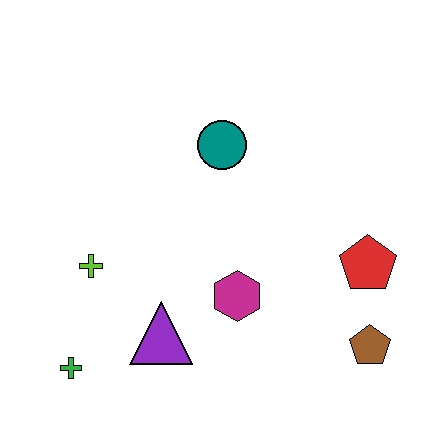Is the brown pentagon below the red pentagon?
Yes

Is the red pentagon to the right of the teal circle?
Yes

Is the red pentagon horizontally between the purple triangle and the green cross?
No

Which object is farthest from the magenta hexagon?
The green cross is farthest from the magenta hexagon.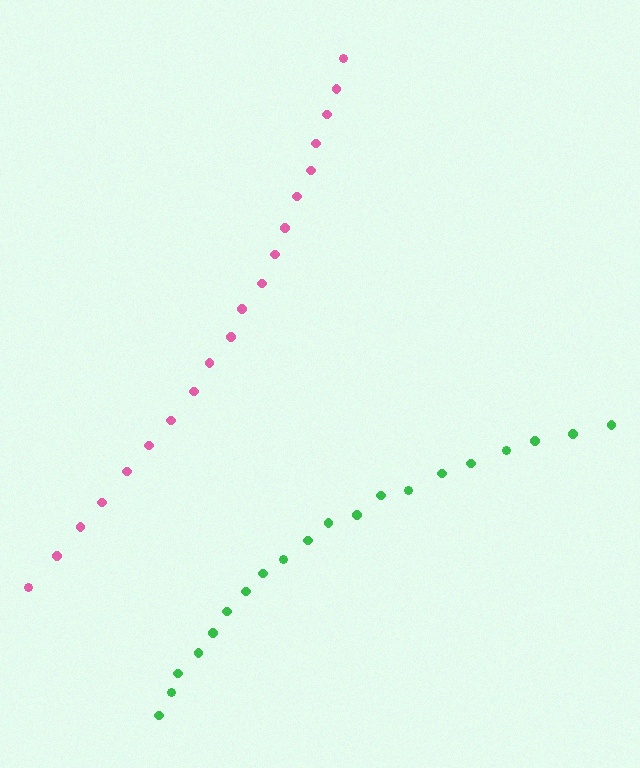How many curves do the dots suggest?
There are 2 distinct paths.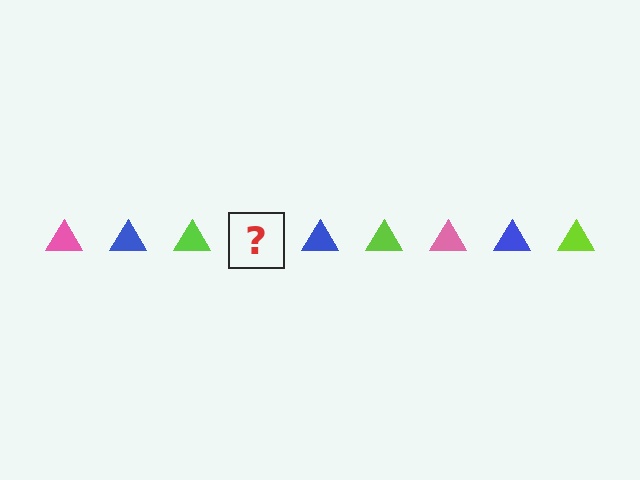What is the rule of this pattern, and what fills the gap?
The rule is that the pattern cycles through pink, blue, lime triangles. The gap should be filled with a pink triangle.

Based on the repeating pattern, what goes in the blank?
The blank should be a pink triangle.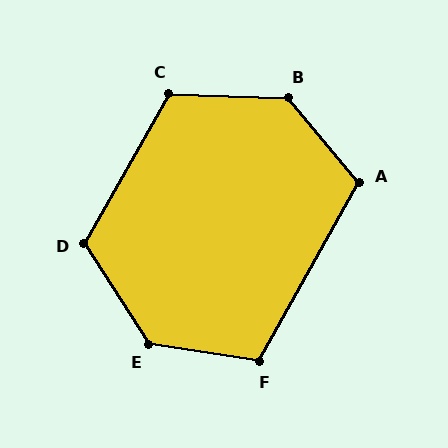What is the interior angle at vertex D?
Approximately 118 degrees (obtuse).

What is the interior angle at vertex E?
Approximately 132 degrees (obtuse).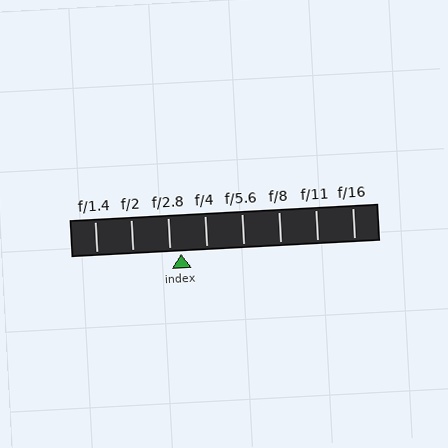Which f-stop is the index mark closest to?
The index mark is closest to f/2.8.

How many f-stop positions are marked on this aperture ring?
There are 8 f-stop positions marked.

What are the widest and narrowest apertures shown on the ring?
The widest aperture shown is f/1.4 and the narrowest is f/16.